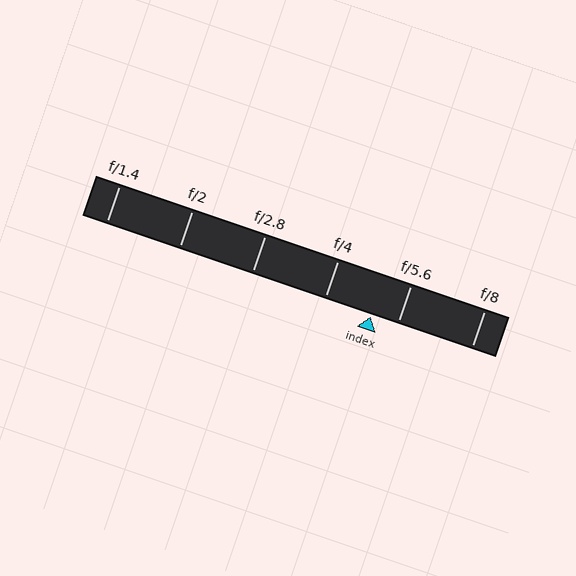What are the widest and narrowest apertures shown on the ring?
The widest aperture shown is f/1.4 and the narrowest is f/8.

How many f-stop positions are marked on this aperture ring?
There are 6 f-stop positions marked.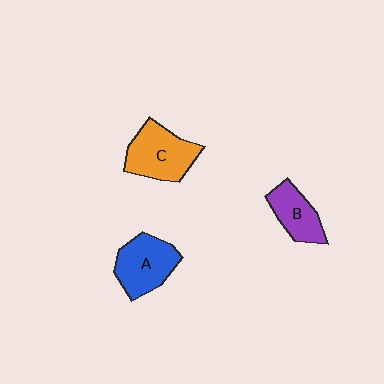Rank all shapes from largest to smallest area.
From largest to smallest: C (orange), A (blue), B (purple).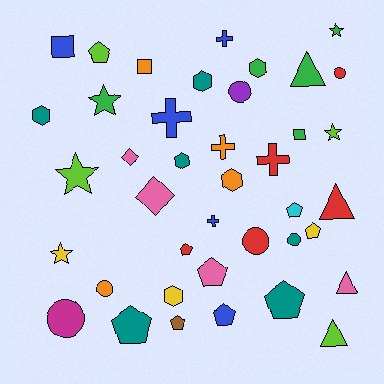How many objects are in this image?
There are 40 objects.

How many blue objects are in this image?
There are 5 blue objects.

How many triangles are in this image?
There are 4 triangles.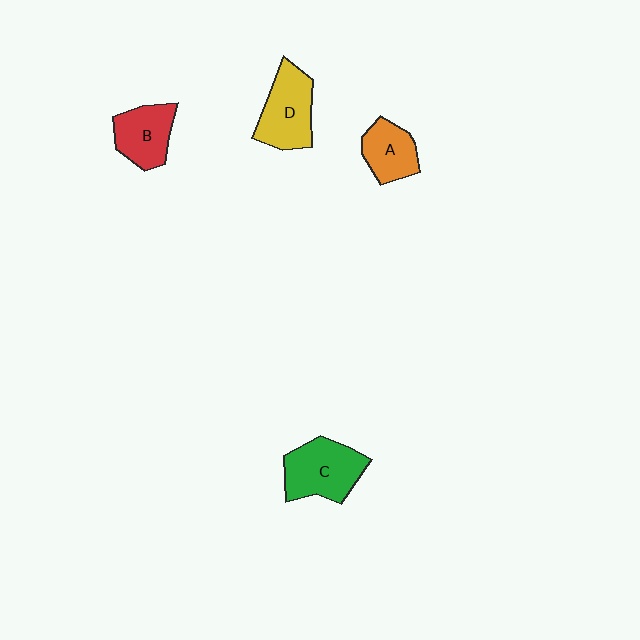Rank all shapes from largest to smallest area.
From largest to smallest: C (green), D (yellow), B (red), A (orange).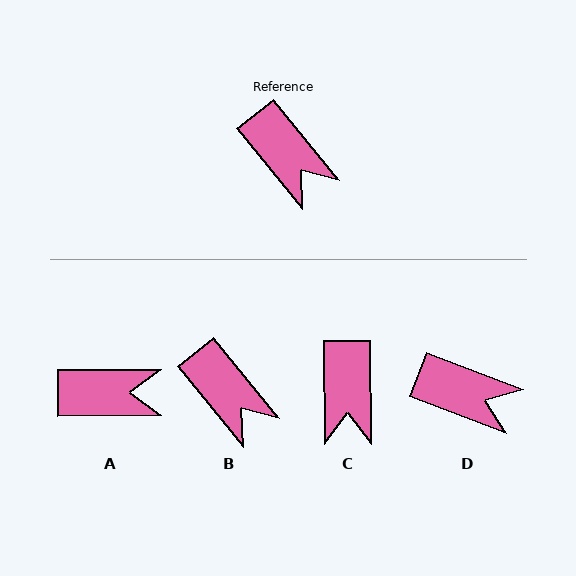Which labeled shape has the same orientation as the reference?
B.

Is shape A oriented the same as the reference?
No, it is off by about 51 degrees.